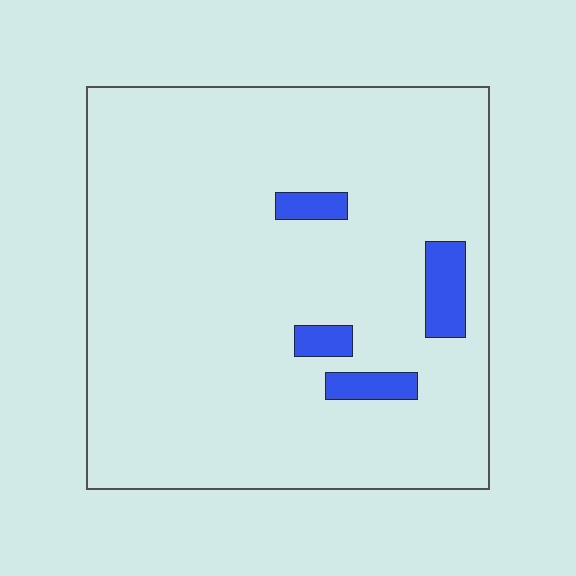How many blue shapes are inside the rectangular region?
4.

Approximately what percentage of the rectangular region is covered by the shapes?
Approximately 5%.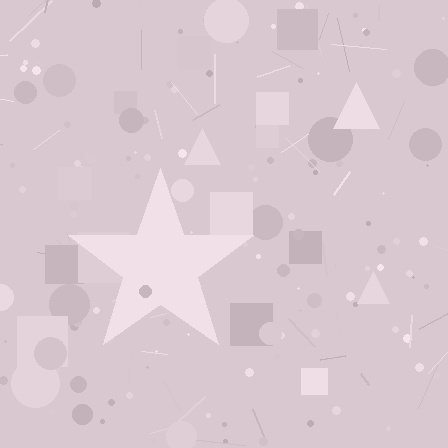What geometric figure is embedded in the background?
A star is embedded in the background.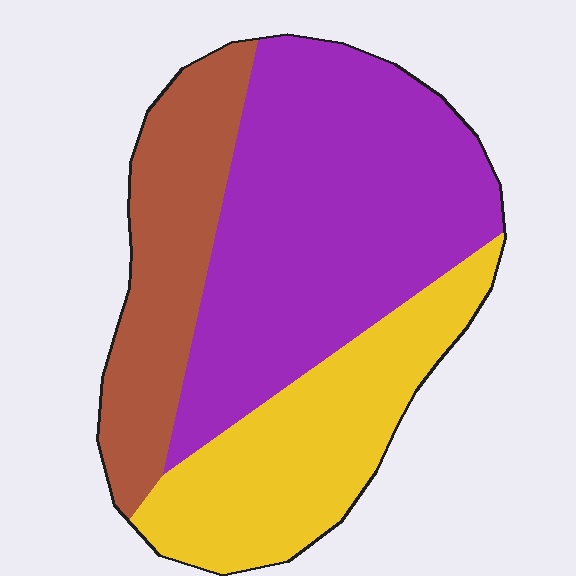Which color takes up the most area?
Purple, at roughly 50%.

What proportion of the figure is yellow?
Yellow takes up about one quarter (1/4) of the figure.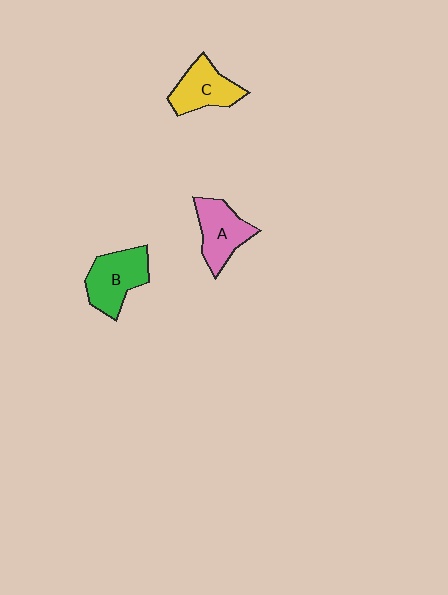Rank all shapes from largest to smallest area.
From largest to smallest: B (green), A (pink), C (yellow).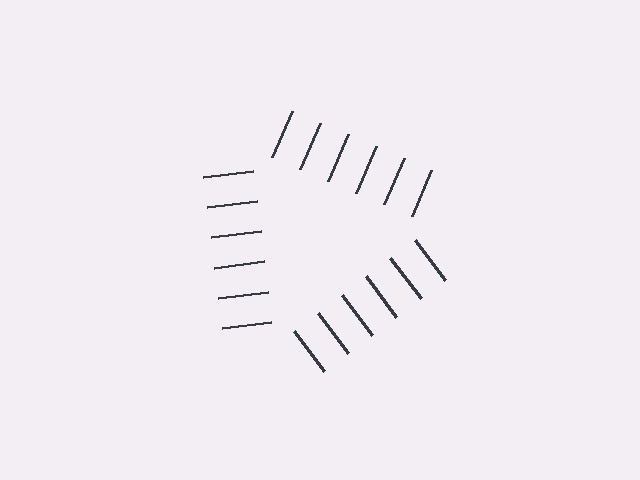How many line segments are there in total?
18 — 6 along each of the 3 edges.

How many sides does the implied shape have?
3 sides — the line-ends trace a triangle.